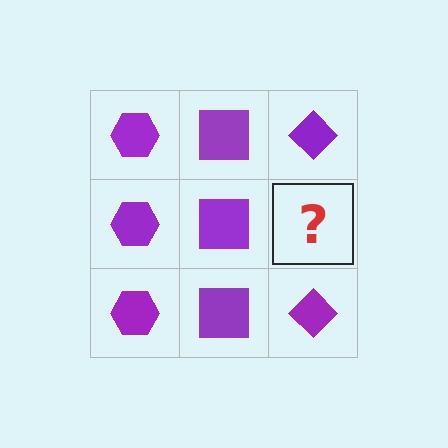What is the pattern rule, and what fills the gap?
The rule is that each column has a consistent shape. The gap should be filled with a purple diamond.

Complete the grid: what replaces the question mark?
The question mark should be replaced with a purple diamond.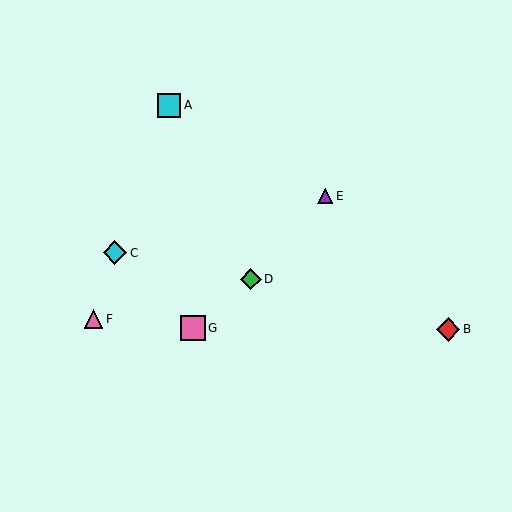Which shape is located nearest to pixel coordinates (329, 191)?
The purple triangle (labeled E) at (325, 196) is nearest to that location.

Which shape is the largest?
The pink square (labeled G) is the largest.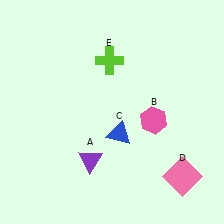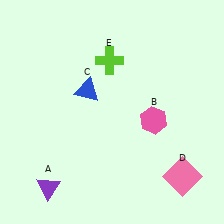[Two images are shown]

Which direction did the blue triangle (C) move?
The blue triangle (C) moved up.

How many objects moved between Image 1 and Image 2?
2 objects moved between the two images.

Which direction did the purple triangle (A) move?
The purple triangle (A) moved left.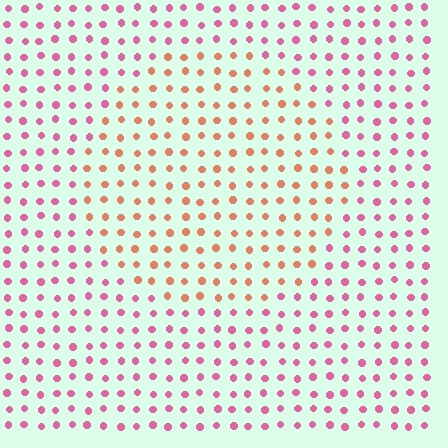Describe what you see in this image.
The image is filled with small pink elements in a uniform arrangement. A circle-shaped region is visible where the elements are tinted to a slightly different hue, forming a subtle color boundary.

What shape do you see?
I see a circle.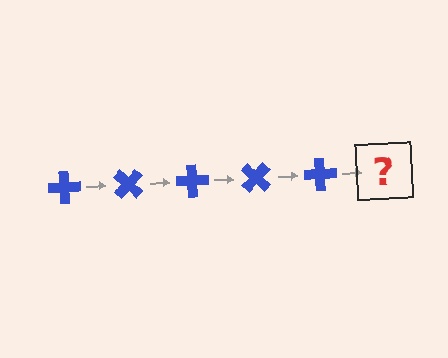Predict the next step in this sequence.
The next step is a blue cross rotated 225 degrees.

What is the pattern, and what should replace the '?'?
The pattern is that the cross rotates 45 degrees each step. The '?' should be a blue cross rotated 225 degrees.